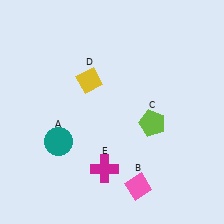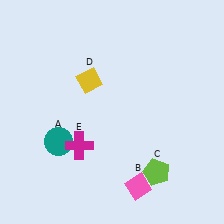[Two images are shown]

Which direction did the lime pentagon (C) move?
The lime pentagon (C) moved down.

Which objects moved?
The objects that moved are: the lime pentagon (C), the magenta cross (E).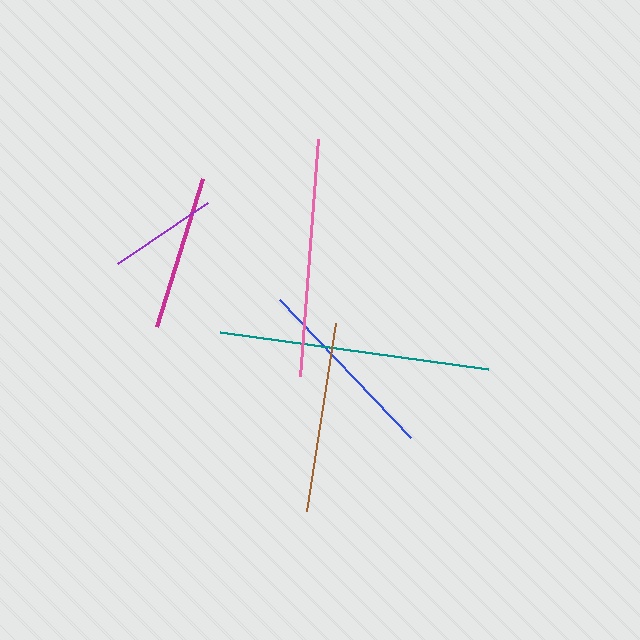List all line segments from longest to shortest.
From longest to shortest: teal, pink, brown, blue, magenta, purple.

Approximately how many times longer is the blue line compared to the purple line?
The blue line is approximately 1.7 times the length of the purple line.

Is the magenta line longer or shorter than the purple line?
The magenta line is longer than the purple line.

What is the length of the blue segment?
The blue segment is approximately 190 pixels long.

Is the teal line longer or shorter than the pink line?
The teal line is longer than the pink line.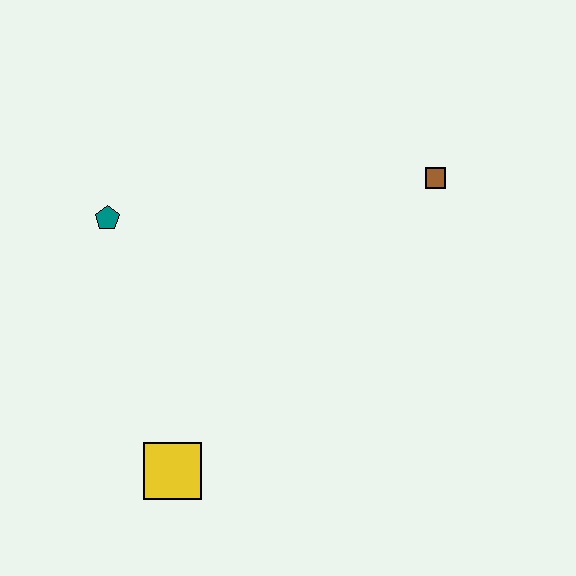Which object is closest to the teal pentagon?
The yellow square is closest to the teal pentagon.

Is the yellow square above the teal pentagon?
No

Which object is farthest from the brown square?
The yellow square is farthest from the brown square.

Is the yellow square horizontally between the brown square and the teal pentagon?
Yes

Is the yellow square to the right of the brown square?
No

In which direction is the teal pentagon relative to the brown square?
The teal pentagon is to the left of the brown square.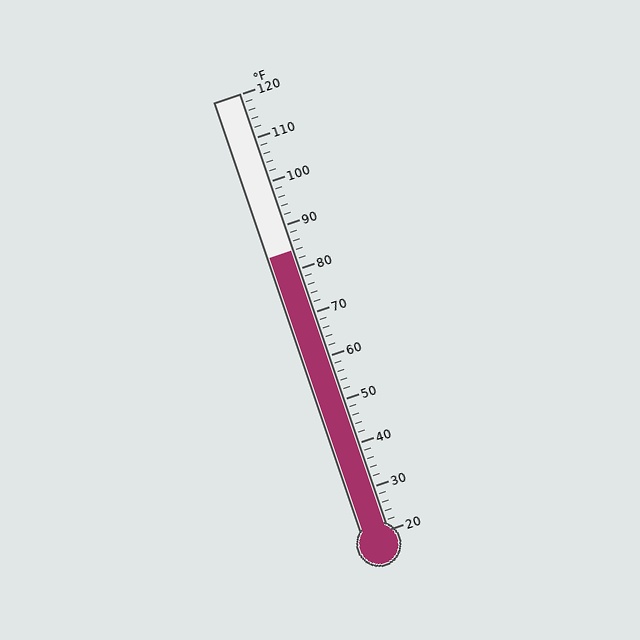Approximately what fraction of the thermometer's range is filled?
The thermometer is filled to approximately 65% of its range.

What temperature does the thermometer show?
The thermometer shows approximately 84°F.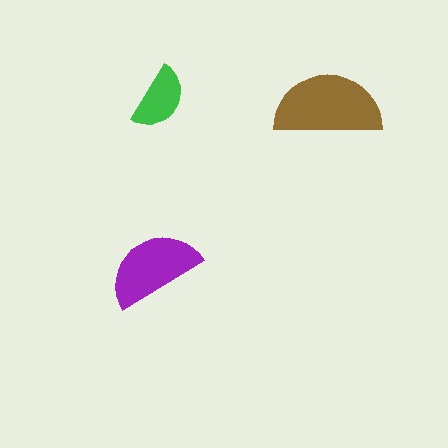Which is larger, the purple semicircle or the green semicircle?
The purple one.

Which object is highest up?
The green semicircle is topmost.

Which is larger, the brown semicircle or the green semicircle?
The brown one.